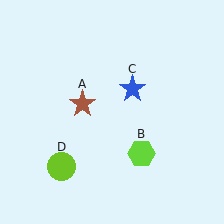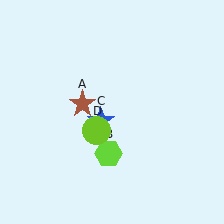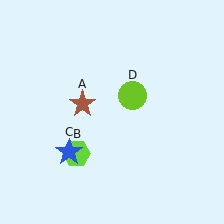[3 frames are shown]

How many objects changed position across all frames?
3 objects changed position: lime hexagon (object B), blue star (object C), lime circle (object D).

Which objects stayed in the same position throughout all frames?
Brown star (object A) remained stationary.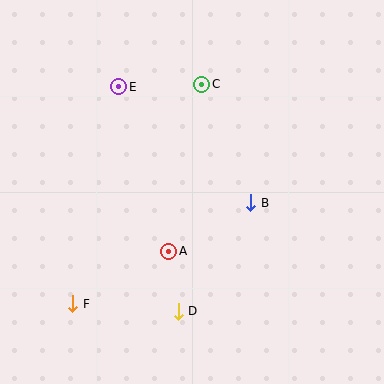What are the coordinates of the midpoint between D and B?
The midpoint between D and B is at (214, 257).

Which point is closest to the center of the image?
Point B at (251, 203) is closest to the center.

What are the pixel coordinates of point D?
Point D is at (178, 311).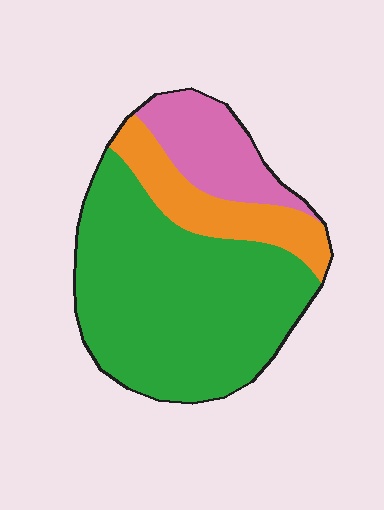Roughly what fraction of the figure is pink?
Pink takes up about one sixth (1/6) of the figure.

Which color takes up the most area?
Green, at roughly 65%.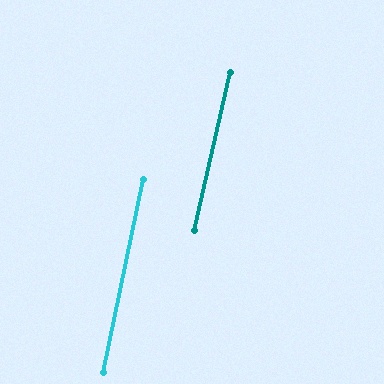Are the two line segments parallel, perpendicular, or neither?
Parallel — their directions differ by only 1.2°.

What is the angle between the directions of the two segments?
Approximately 1 degree.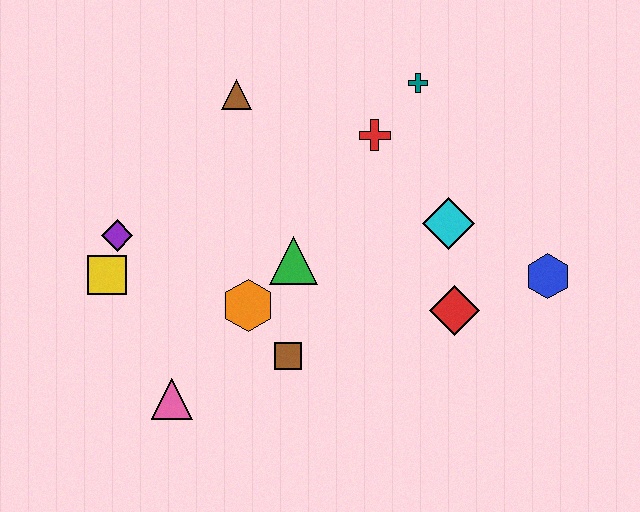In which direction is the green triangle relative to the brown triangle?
The green triangle is below the brown triangle.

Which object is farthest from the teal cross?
The pink triangle is farthest from the teal cross.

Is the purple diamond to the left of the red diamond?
Yes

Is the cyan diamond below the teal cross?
Yes